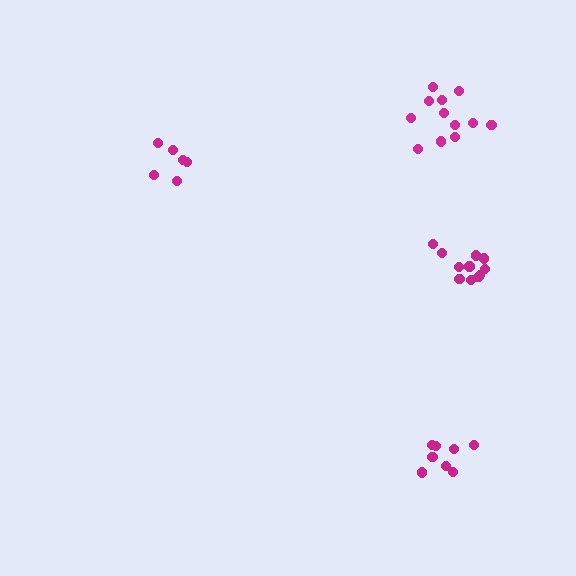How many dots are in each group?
Group 1: 12 dots, Group 2: 11 dots, Group 3: 6 dots, Group 4: 8 dots (37 total).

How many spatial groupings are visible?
There are 4 spatial groupings.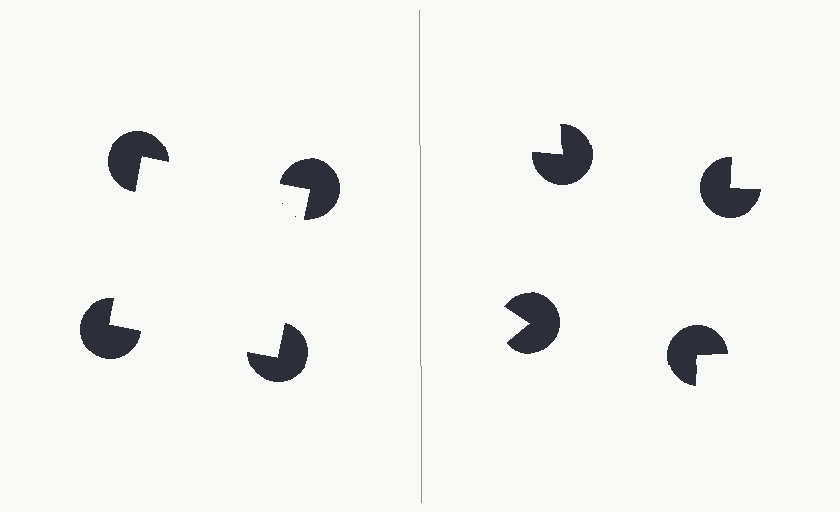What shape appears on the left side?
An illusory square.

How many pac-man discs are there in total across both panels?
8 — 4 on each side.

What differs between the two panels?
The pac-man discs are positioned identically on both sides; only the wedge orientations differ. On the left they align to a square; on the right they are misaligned.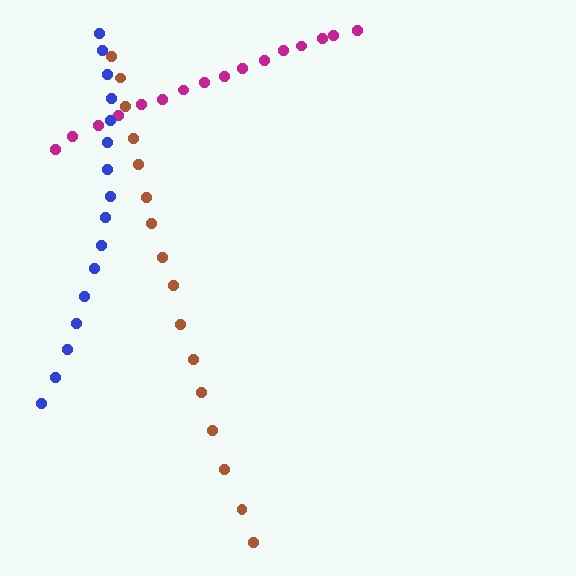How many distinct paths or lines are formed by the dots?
There are 3 distinct paths.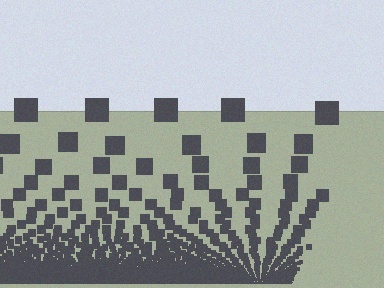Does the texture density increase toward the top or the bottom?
Density increases toward the bottom.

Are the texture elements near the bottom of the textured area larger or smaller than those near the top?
Smaller. The gradient is inverted — elements near the bottom are smaller and denser.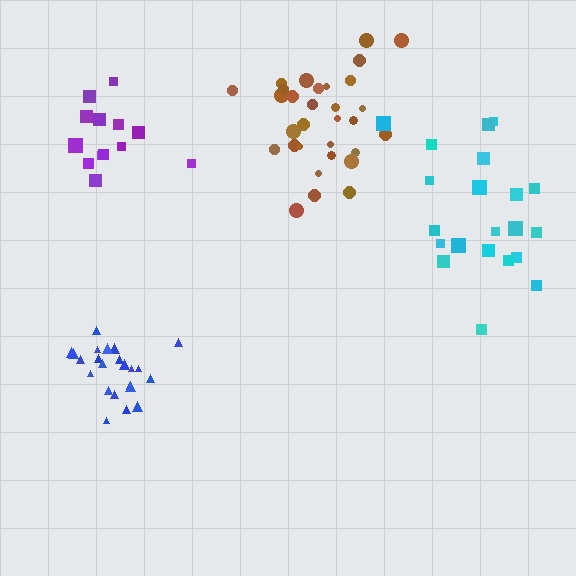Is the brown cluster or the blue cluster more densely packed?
Blue.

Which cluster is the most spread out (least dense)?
Cyan.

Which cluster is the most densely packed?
Blue.